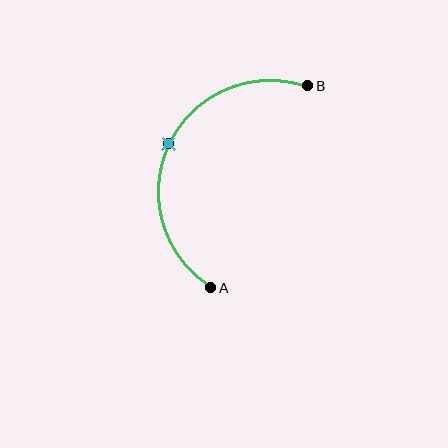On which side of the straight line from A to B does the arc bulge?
The arc bulges to the left of the straight line connecting A and B.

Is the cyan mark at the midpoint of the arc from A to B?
Yes. The cyan mark lies on the arc at equal arc-length from both A and B — it is the arc midpoint.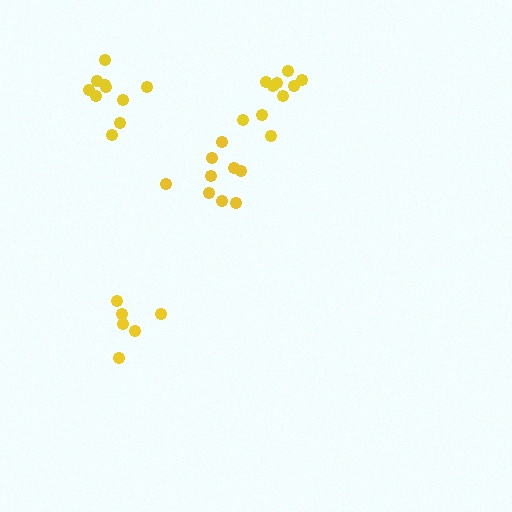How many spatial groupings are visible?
There are 4 spatial groupings.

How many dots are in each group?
Group 1: 6 dots, Group 2: 10 dots, Group 3: 10 dots, Group 4: 9 dots (35 total).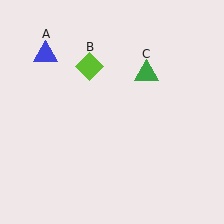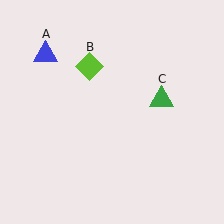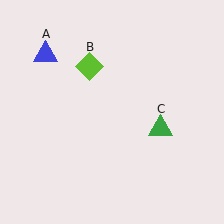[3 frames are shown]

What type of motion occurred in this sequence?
The green triangle (object C) rotated clockwise around the center of the scene.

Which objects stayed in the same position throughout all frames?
Blue triangle (object A) and lime diamond (object B) remained stationary.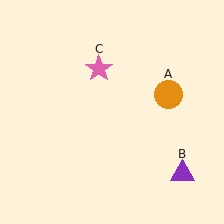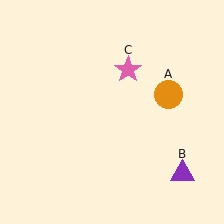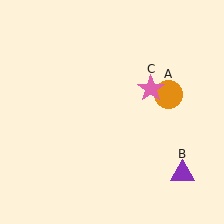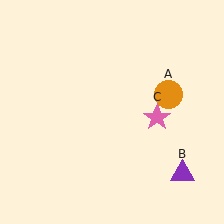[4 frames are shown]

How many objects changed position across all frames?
1 object changed position: pink star (object C).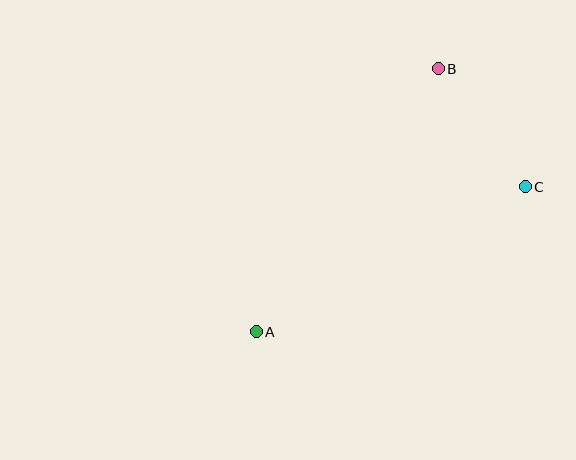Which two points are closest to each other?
Points B and C are closest to each other.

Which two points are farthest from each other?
Points A and B are farthest from each other.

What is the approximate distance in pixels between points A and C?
The distance between A and C is approximately 306 pixels.